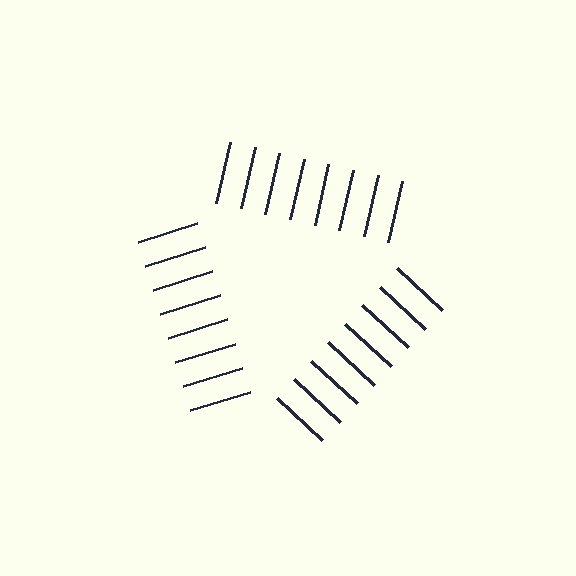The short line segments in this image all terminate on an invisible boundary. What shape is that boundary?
An illusory triangle — the line segments terminate on its edges but no continuous stroke is drawn.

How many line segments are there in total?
24 — 8 along each of the 3 edges.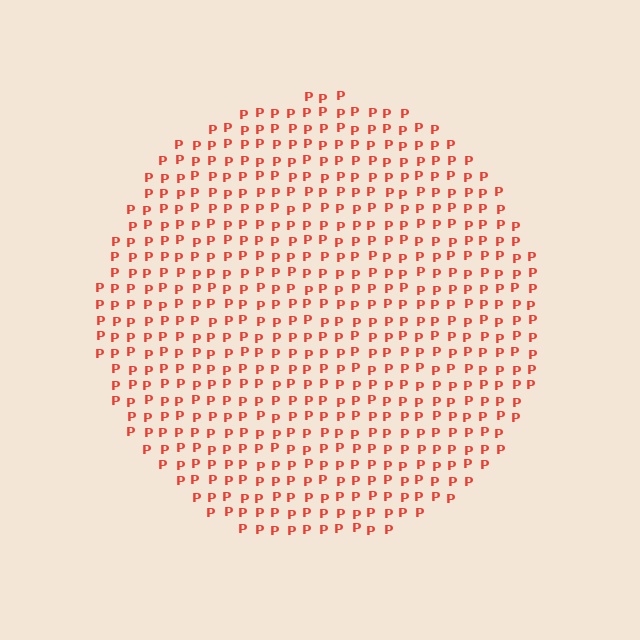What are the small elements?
The small elements are letter P's.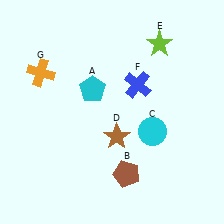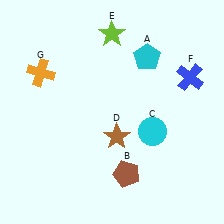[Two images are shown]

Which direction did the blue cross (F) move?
The blue cross (F) moved right.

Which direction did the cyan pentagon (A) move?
The cyan pentagon (A) moved right.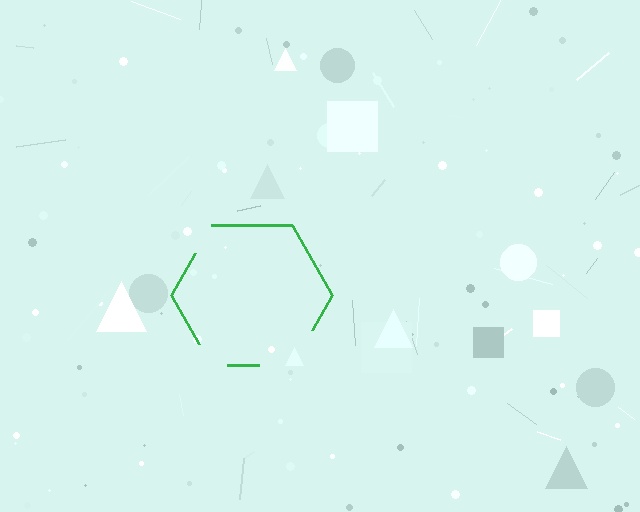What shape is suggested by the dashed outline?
The dashed outline suggests a hexagon.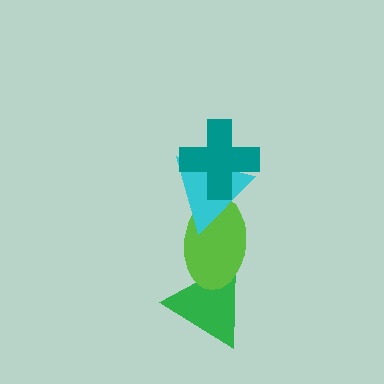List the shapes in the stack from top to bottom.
From top to bottom: the teal cross, the cyan triangle, the lime ellipse, the green triangle.